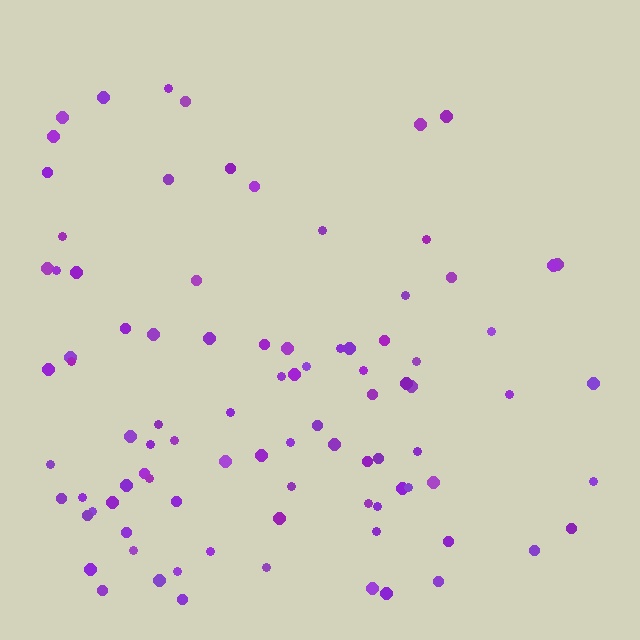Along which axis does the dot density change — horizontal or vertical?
Vertical.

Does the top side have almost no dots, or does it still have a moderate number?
Still a moderate number, just noticeably fewer than the bottom.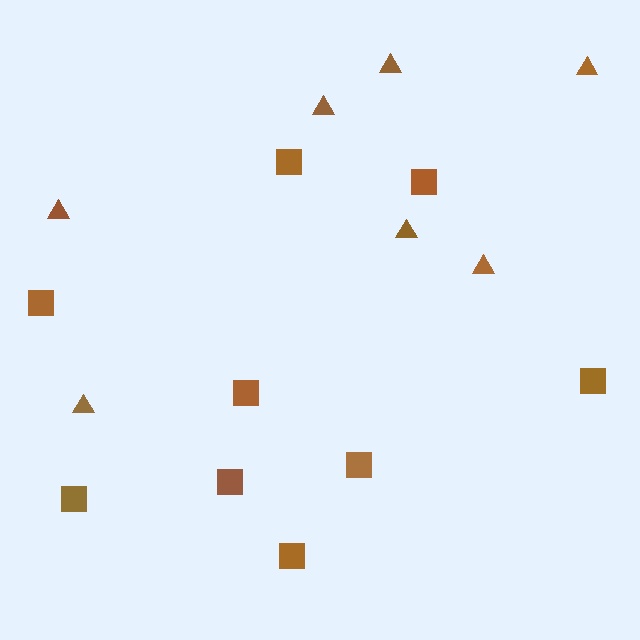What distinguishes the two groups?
There are 2 groups: one group of squares (9) and one group of triangles (7).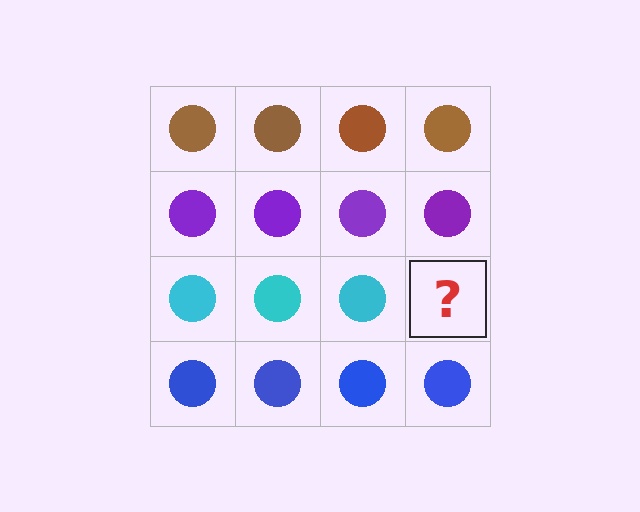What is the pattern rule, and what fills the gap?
The rule is that each row has a consistent color. The gap should be filled with a cyan circle.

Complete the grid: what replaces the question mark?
The question mark should be replaced with a cyan circle.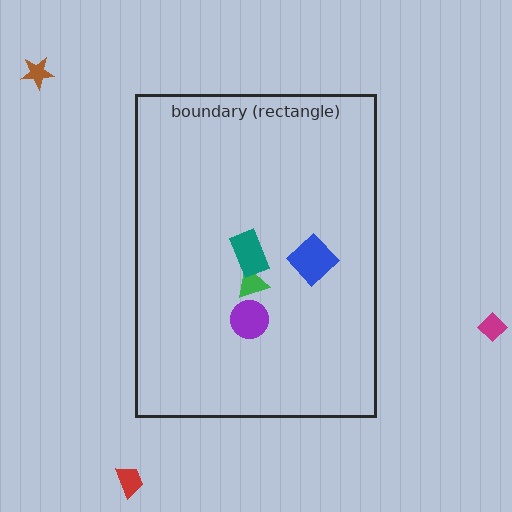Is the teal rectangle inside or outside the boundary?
Inside.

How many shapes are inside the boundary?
4 inside, 3 outside.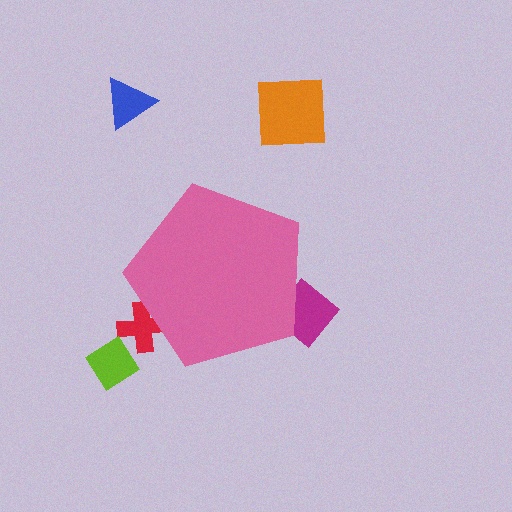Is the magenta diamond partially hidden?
Yes, the magenta diamond is partially hidden behind the pink pentagon.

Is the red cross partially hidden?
Yes, the red cross is partially hidden behind the pink pentagon.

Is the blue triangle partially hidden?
No, the blue triangle is fully visible.